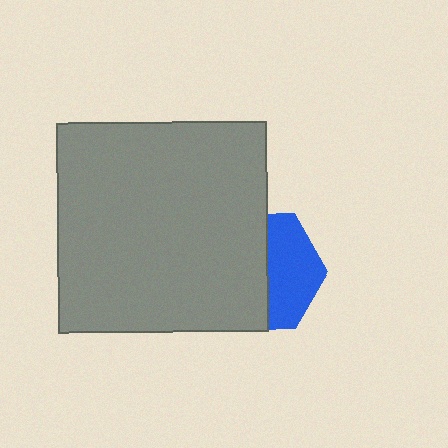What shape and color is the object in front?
The object in front is a gray square.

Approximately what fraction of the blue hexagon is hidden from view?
Roughly 56% of the blue hexagon is hidden behind the gray square.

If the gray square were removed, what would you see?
You would see the complete blue hexagon.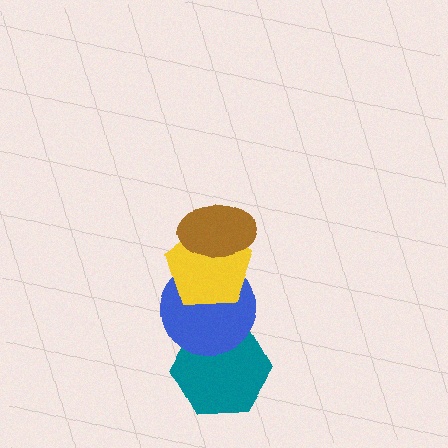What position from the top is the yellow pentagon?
The yellow pentagon is 2nd from the top.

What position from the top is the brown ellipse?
The brown ellipse is 1st from the top.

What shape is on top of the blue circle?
The yellow pentagon is on top of the blue circle.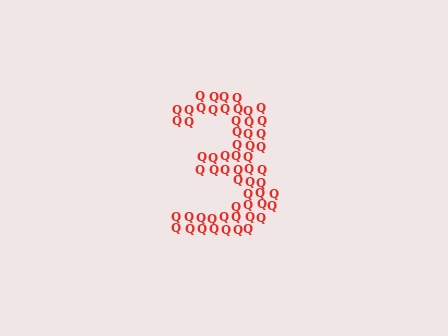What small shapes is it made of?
It is made of small letter Q's.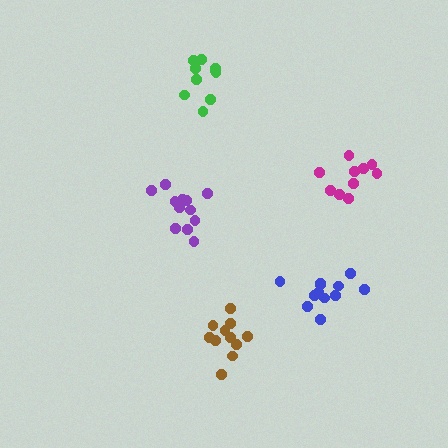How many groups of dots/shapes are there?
There are 5 groups.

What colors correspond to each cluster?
The clusters are colored: purple, magenta, green, brown, blue.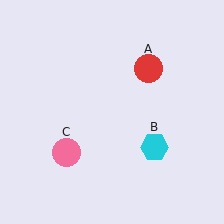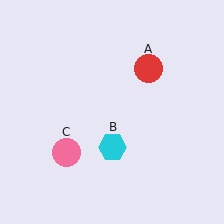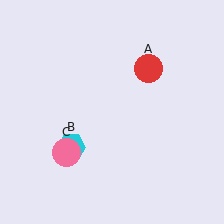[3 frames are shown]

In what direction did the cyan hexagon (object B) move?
The cyan hexagon (object B) moved left.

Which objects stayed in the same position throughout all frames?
Red circle (object A) and pink circle (object C) remained stationary.